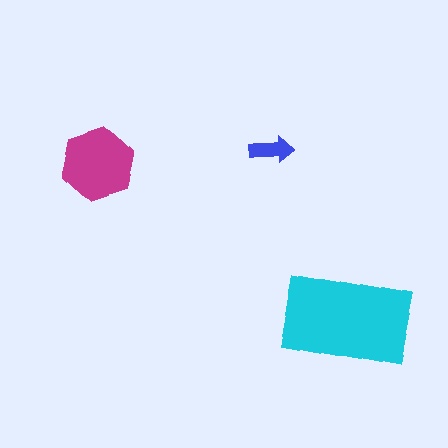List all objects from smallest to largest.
The blue arrow, the magenta hexagon, the cyan rectangle.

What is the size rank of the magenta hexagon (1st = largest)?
2nd.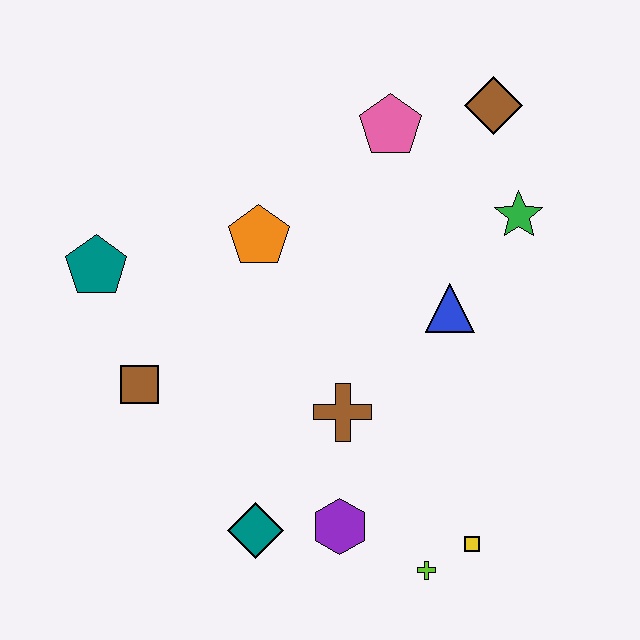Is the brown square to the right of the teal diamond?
No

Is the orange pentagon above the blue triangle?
Yes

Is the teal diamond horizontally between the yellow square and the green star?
No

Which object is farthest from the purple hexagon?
The brown diamond is farthest from the purple hexagon.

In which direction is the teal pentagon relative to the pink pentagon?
The teal pentagon is to the left of the pink pentagon.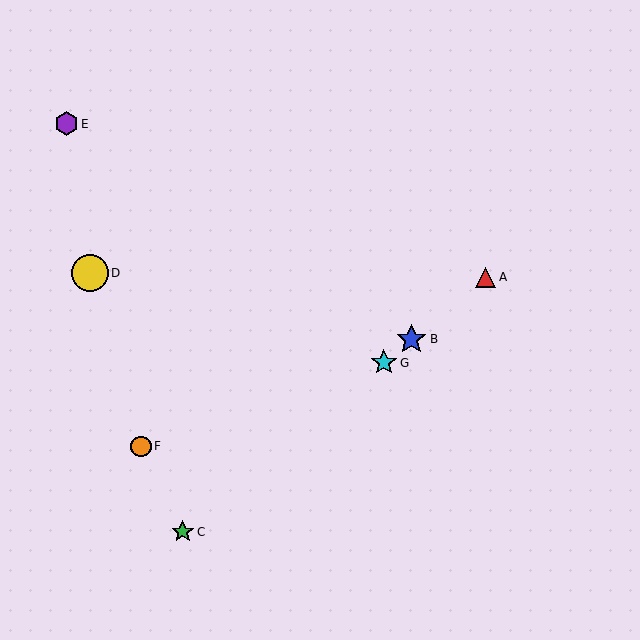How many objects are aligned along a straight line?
4 objects (A, B, C, G) are aligned along a straight line.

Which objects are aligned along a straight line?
Objects A, B, C, G are aligned along a straight line.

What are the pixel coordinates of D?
Object D is at (90, 273).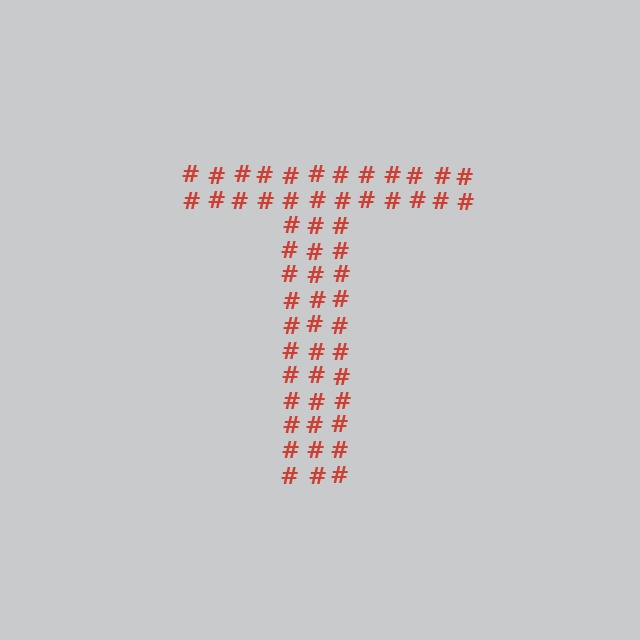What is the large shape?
The large shape is the letter T.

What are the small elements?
The small elements are hash symbols.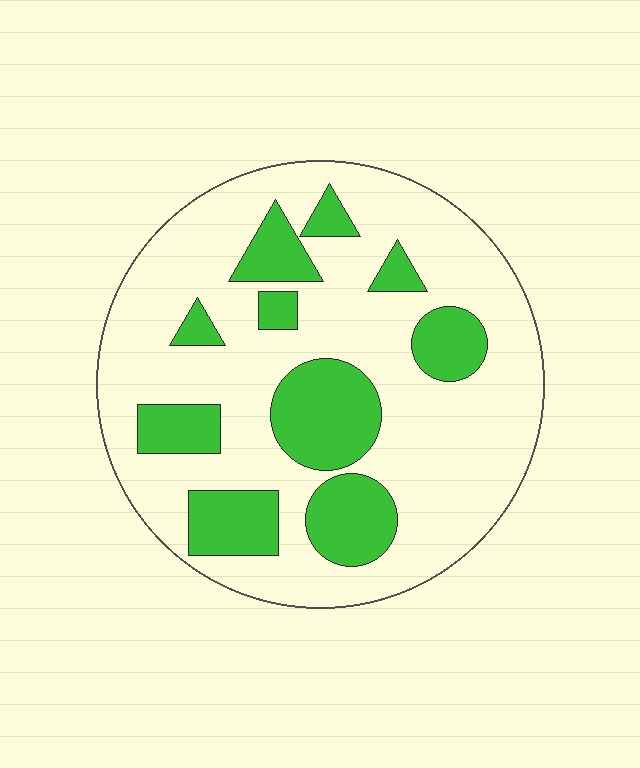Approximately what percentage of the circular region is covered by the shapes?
Approximately 25%.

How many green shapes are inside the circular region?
10.